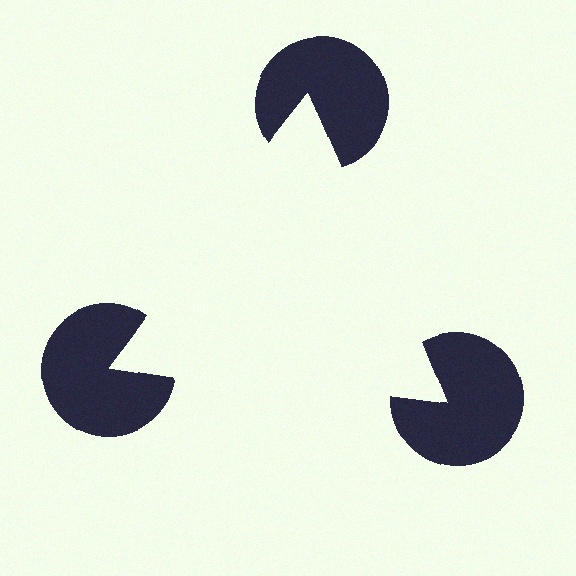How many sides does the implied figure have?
3 sides.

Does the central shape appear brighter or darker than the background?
It typically appears slightly brighter than the background, even though no actual brightness change is drawn.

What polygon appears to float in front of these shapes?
An illusory triangle — its edges are inferred from the aligned wedge cuts in the pac-man discs, not physically drawn.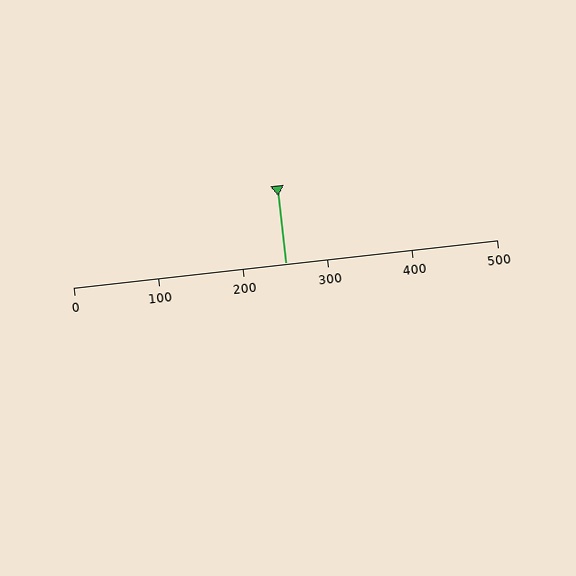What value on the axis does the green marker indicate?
The marker indicates approximately 250.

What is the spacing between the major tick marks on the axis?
The major ticks are spaced 100 apart.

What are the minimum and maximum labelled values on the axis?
The axis runs from 0 to 500.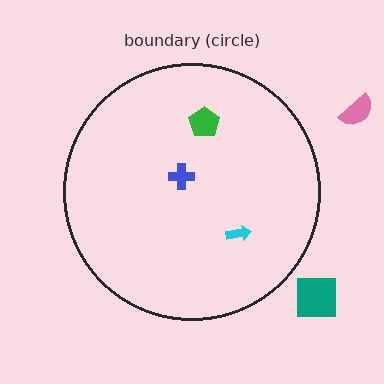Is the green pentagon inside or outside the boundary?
Inside.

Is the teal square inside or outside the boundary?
Outside.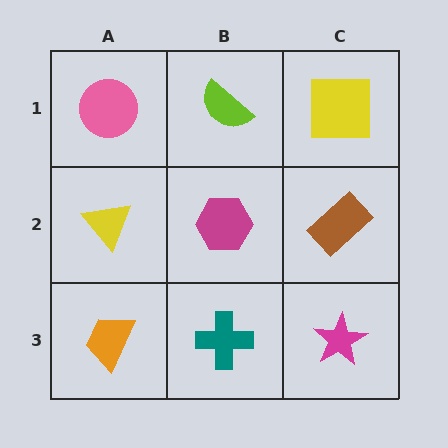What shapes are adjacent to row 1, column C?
A brown rectangle (row 2, column C), a lime semicircle (row 1, column B).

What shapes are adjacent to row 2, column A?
A pink circle (row 1, column A), an orange trapezoid (row 3, column A), a magenta hexagon (row 2, column B).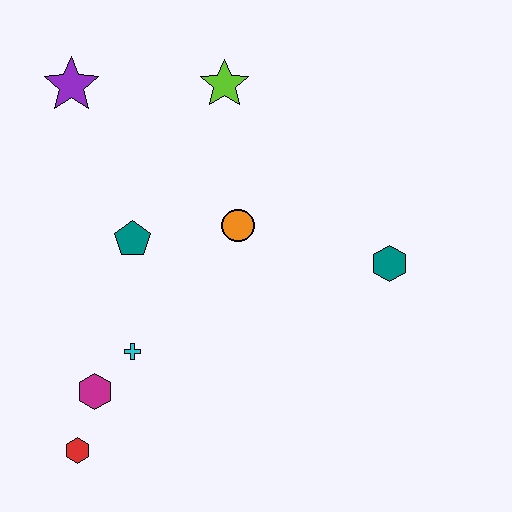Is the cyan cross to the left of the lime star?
Yes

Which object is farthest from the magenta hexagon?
The lime star is farthest from the magenta hexagon.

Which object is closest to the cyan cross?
The magenta hexagon is closest to the cyan cross.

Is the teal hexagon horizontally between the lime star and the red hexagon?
No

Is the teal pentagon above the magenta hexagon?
Yes